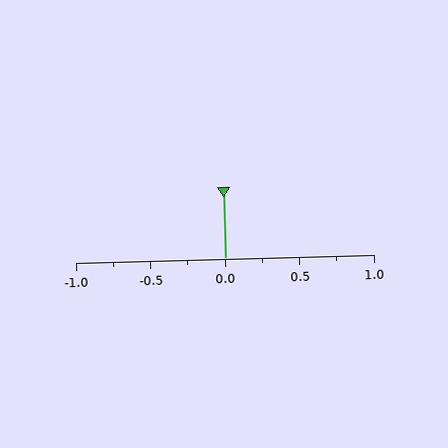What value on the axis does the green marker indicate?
The marker indicates approximately 0.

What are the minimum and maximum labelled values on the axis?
The axis runs from -1.0 to 1.0.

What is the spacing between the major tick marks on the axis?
The major ticks are spaced 0.5 apart.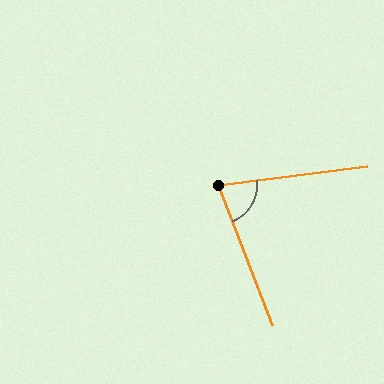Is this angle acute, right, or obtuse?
It is acute.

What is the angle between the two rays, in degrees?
Approximately 76 degrees.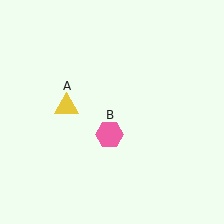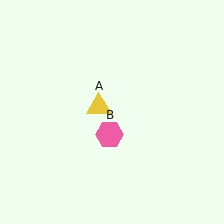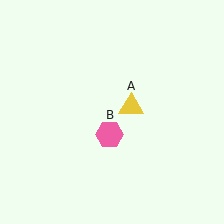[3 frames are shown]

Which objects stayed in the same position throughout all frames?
Pink hexagon (object B) remained stationary.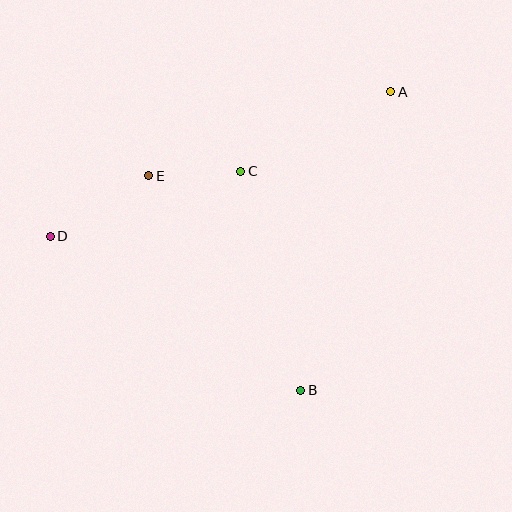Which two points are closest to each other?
Points C and E are closest to each other.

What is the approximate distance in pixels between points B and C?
The distance between B and C is approximately 227 pixels.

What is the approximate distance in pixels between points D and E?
The distance between D and E is approximately 115 pixels.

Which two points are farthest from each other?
Points A and D are farthest from each other.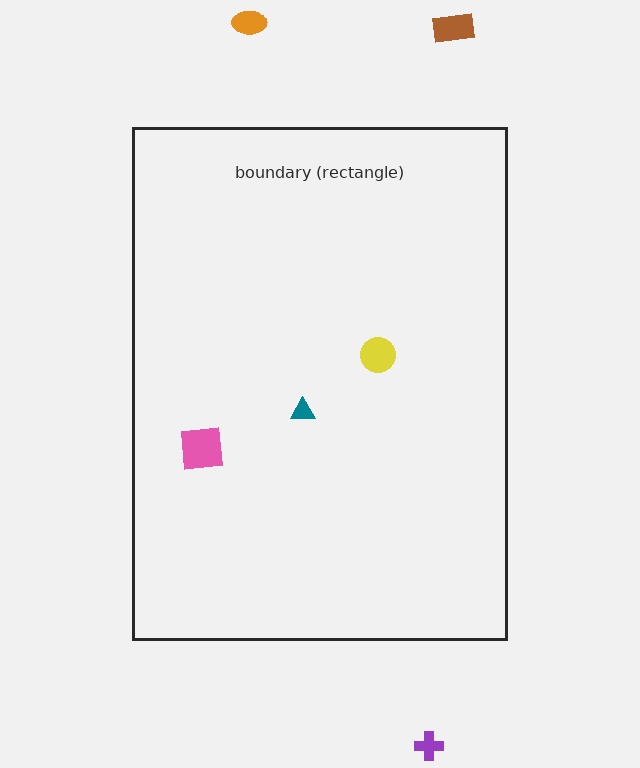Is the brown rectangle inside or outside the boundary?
Outside.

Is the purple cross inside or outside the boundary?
Outside.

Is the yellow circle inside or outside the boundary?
Inside.